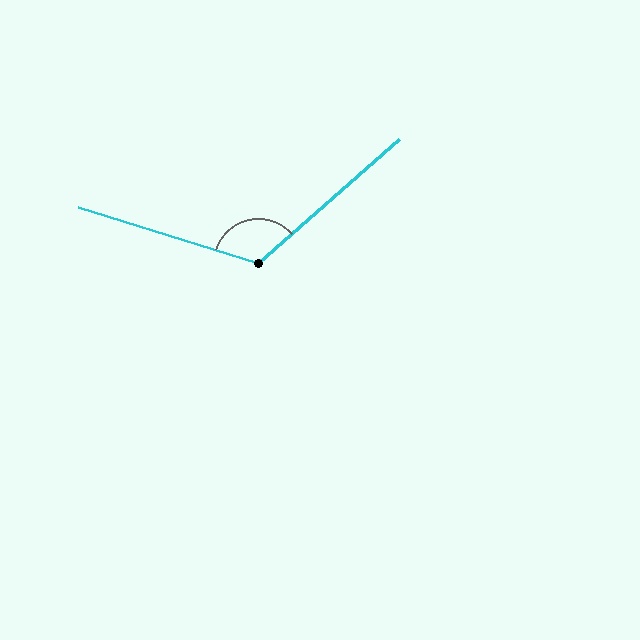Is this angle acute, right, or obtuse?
It is obtuse.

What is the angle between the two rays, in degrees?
Approximately 121 degrees.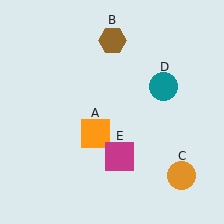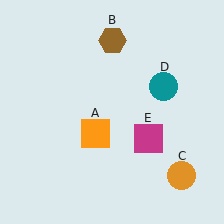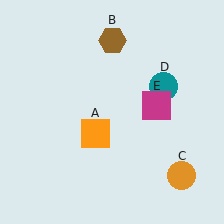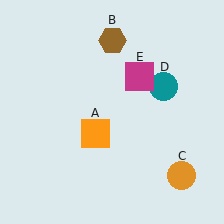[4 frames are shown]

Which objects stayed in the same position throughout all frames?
Orange square (object A) and brown hexagon (object B) and orange circle (object C) and teal circle (object D) remained stationary.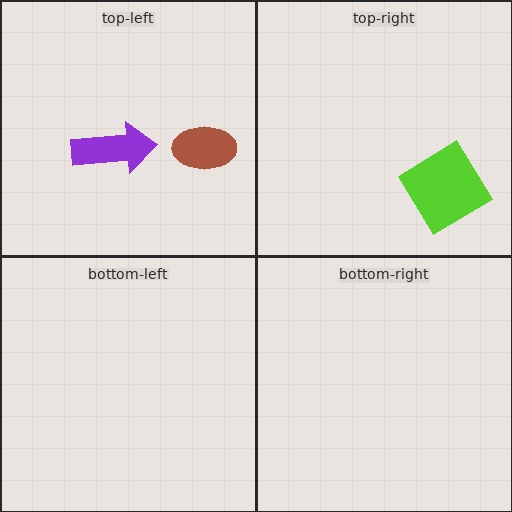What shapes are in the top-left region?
The purple arrow, the brown ellipse.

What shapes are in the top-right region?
The lime diamond.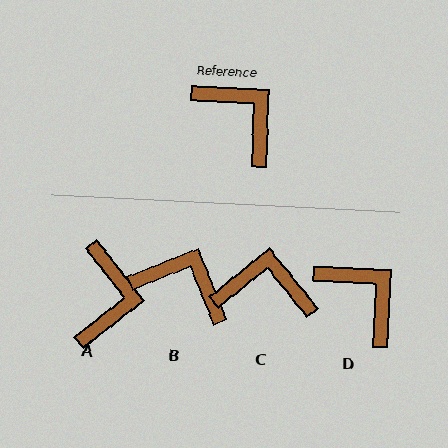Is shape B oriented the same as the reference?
No, it is off by about 24 degrees.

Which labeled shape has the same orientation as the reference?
D.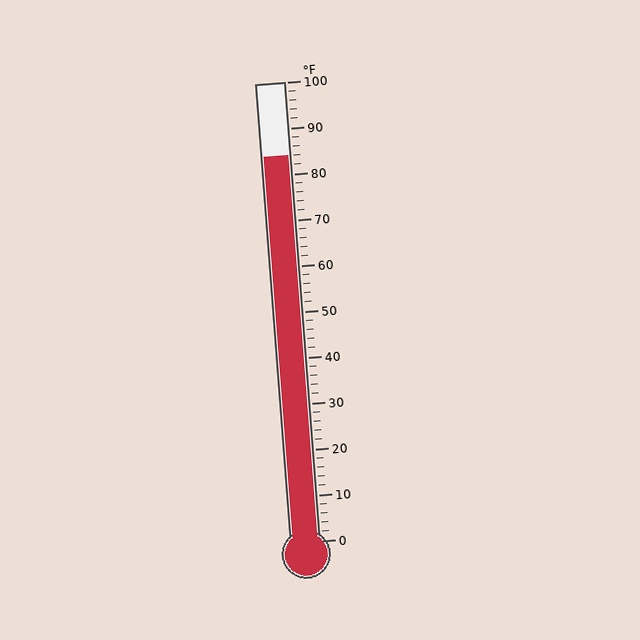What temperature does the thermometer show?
The thermometer shows approximately 84°F.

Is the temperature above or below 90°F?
The temperature is below 90°F.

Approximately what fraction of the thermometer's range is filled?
The thermometer is filled to approximately 85% of its range.